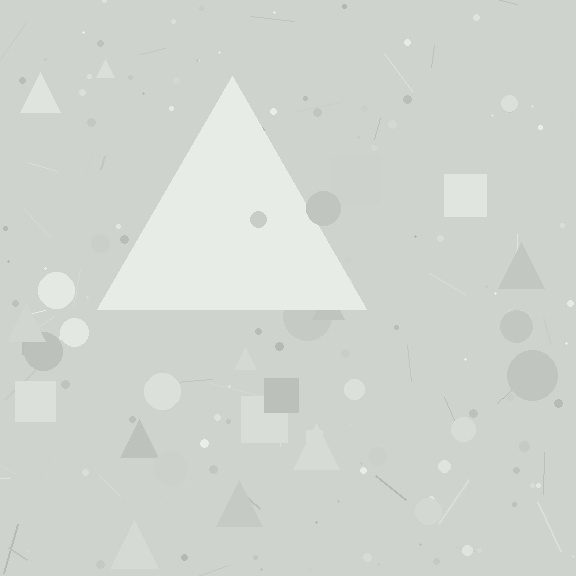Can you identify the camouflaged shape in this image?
The camouflaged shape is a triangle.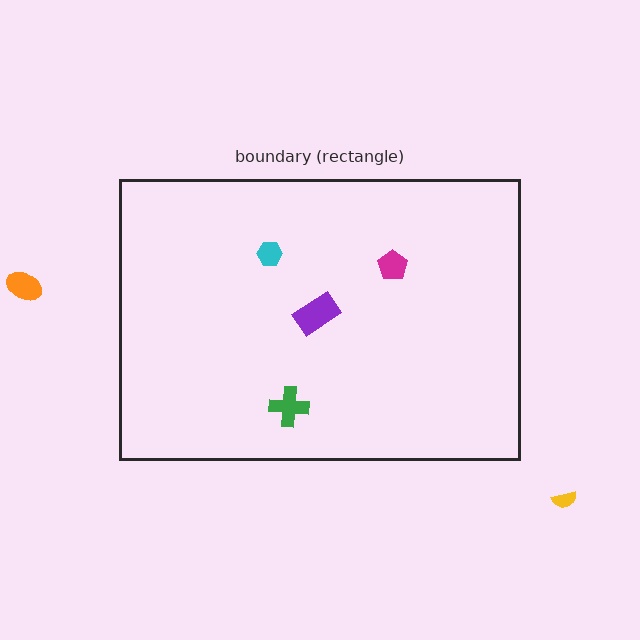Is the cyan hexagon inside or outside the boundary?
Inside.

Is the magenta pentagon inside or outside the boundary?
Inside.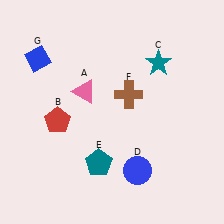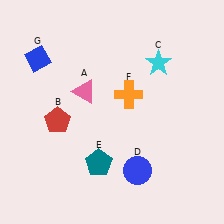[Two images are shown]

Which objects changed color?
C changed from teal to cyan. F changed from brown to orange.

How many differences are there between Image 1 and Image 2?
There are 2 differences between the two images.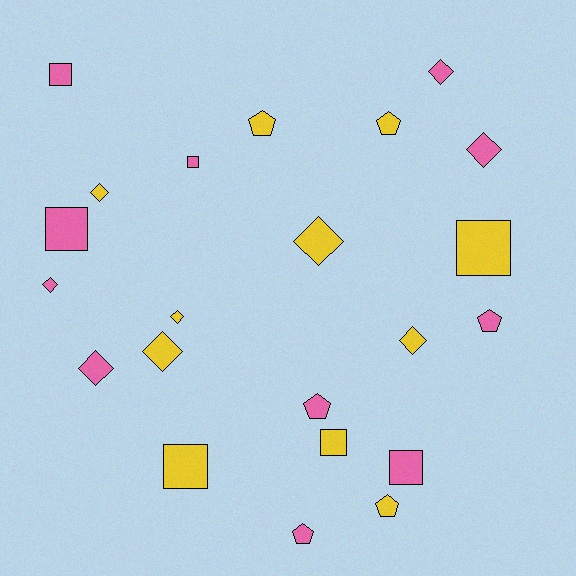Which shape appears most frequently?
Diamond, with 9 objects.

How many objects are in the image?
There are 22 objects.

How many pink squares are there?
There are 4 pink squares.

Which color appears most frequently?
Pink, with 11 objects.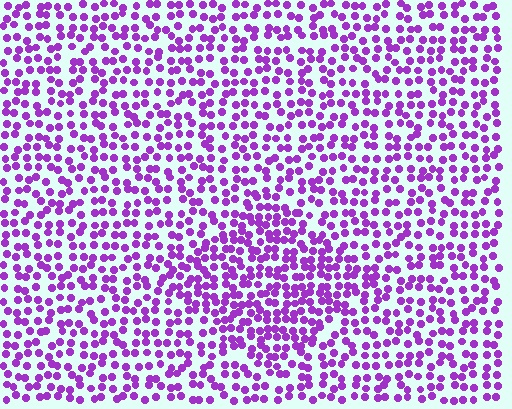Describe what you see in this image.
The image contains small purple elements arranged at two different densities. A diamond-shaped region is visible where the elements are more densely packed than the surrounding area.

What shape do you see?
I see a diamond.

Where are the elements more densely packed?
The elements are more densely packed inside the diamond boundary.